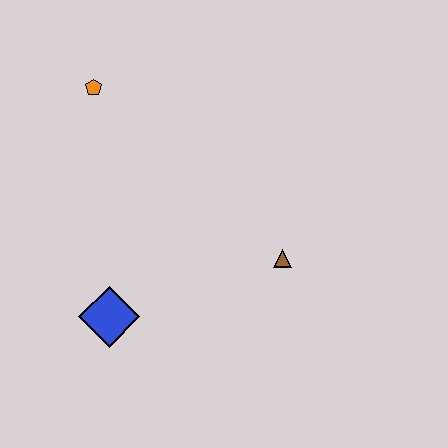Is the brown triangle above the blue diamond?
Yes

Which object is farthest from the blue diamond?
The orange pentagon is farthest from the blue diamond.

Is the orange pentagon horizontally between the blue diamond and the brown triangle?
No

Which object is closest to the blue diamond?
The brown triangle is closest to the blue diamond.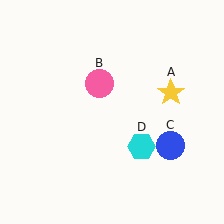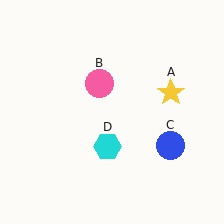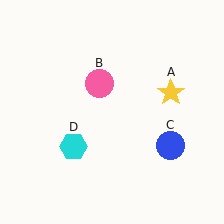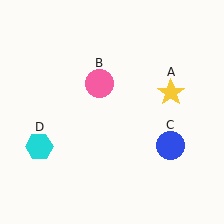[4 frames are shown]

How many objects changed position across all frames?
1 object changed position: cyan hexagon (object D).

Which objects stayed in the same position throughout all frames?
Yellow star (object A) and pink circle (object B) and blue circle (object C) remained stationary.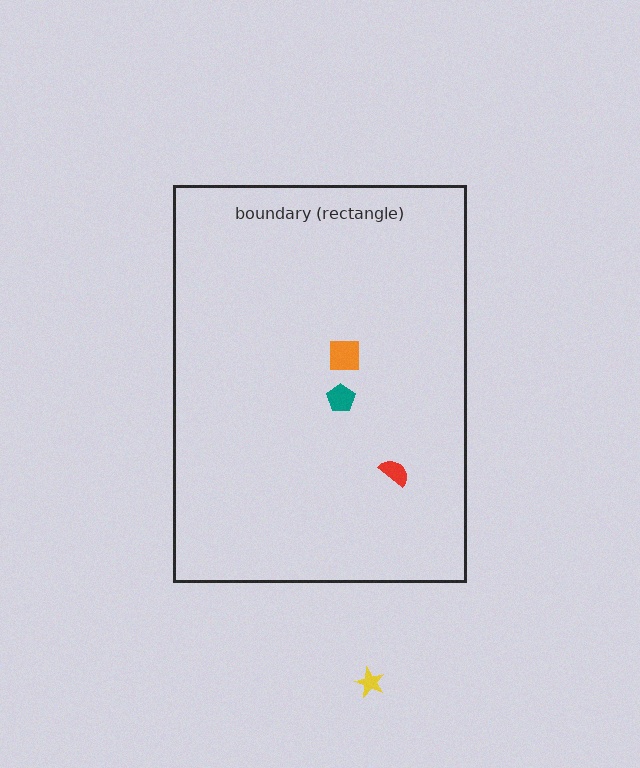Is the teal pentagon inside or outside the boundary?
Inside.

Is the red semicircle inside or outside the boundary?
Inside.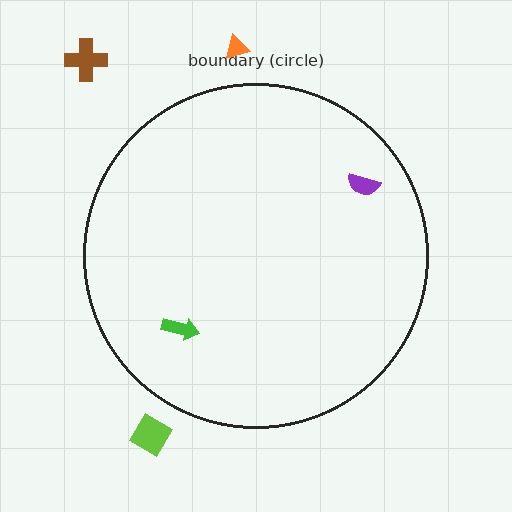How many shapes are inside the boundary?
2 inside, 3 outside.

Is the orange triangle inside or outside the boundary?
Outside.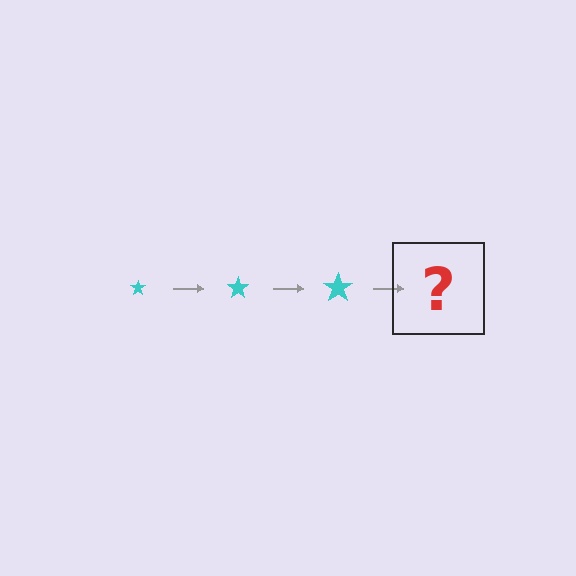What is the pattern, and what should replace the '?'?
The pattern is that the star gets progressively larger each step. The '?' should be a cyan star, larger than the previous one.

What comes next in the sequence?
The next element should be a cyan star, larger than the previous one.